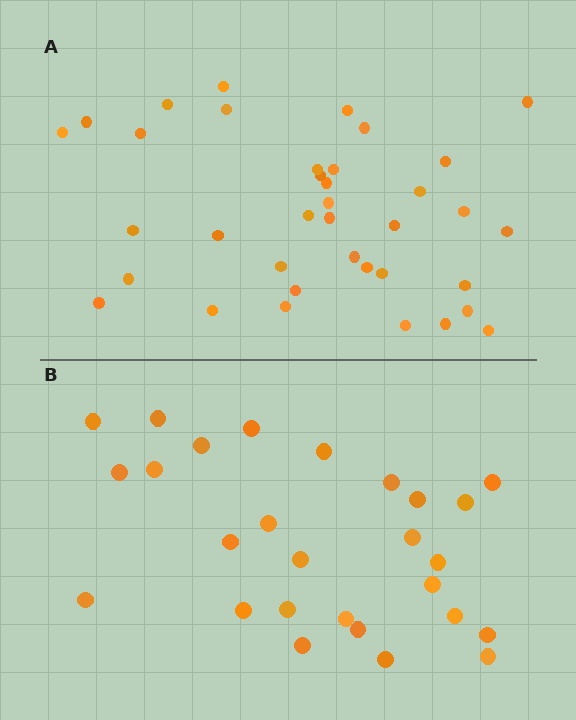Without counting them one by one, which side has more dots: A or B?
Region A (the top region) has more dots.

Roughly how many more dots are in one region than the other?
Region A has roughly 10 or so more dots than region B.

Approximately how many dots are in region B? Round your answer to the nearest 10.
About 30 dots. (The exact count is 27, which rounds to 30.)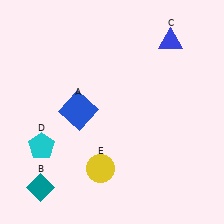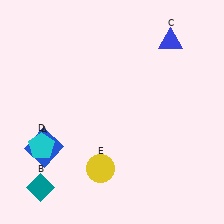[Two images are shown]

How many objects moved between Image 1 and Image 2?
1 object moved between the two images.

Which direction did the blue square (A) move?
The blue square (A) moved down.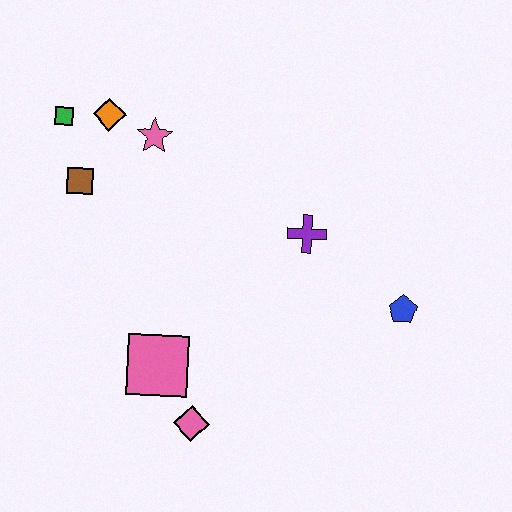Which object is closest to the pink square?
The pink diamond is closest to the pink square.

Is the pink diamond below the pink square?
Yes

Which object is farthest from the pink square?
The green square is farthest from the pink square.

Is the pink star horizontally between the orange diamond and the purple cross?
Yes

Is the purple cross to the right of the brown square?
Yes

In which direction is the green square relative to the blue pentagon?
The green square is to the left of the blue pentagon.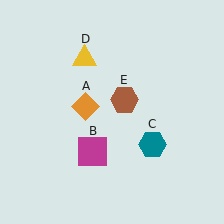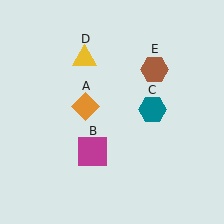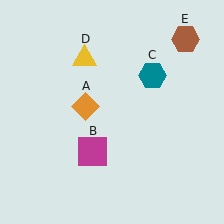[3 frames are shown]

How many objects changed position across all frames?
2 objects changed position: teal hexagon (object C), brown hexagon (object E).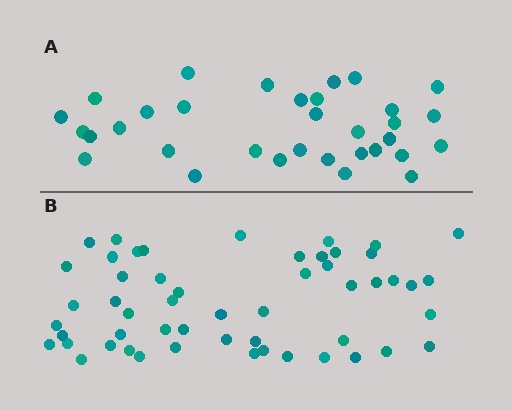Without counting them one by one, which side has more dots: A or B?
Region B (the bottom region) has more dots.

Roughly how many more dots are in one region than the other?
Region B has approximately 20 more dots than region A.